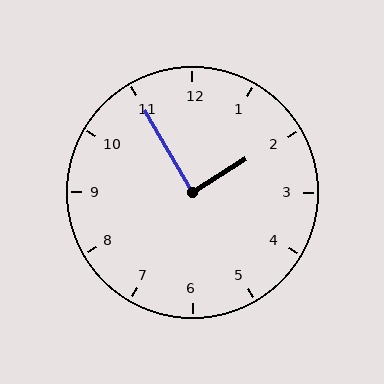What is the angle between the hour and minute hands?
Approximately 88 degrees.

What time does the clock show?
1:55.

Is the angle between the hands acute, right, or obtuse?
It is right.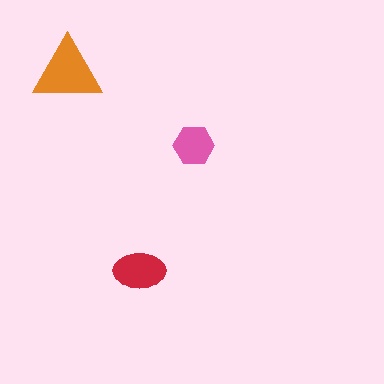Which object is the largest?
The orange triangle.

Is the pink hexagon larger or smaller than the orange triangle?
Smaller.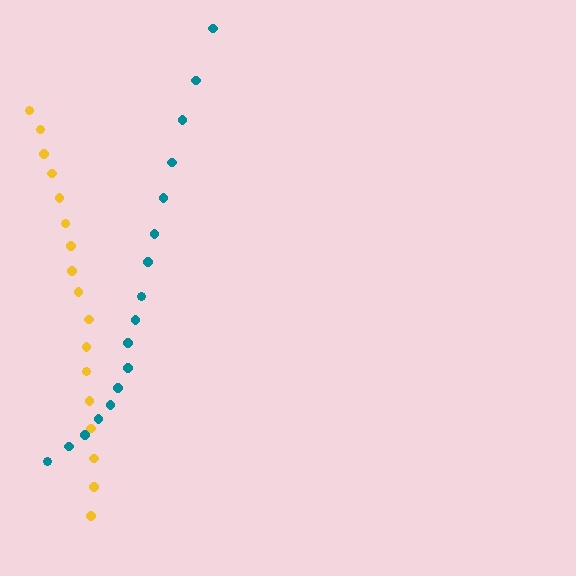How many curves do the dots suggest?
There are 2 distinct paths.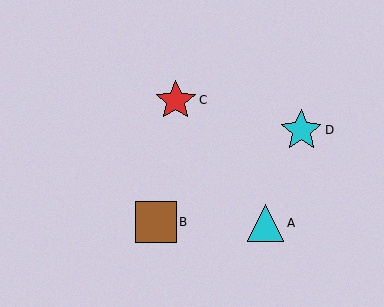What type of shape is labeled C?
Shape C is a red star.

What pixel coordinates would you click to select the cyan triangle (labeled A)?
Click at (265, 223) to select the cyan triangle A.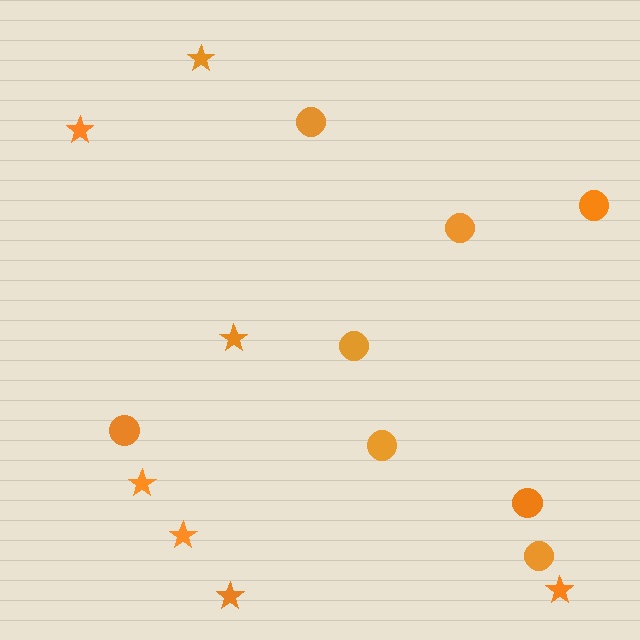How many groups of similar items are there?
There are 2 groups: one group of circles (8) and one group of stars (7).